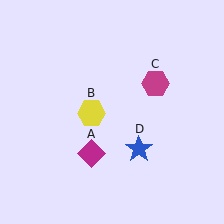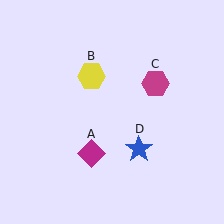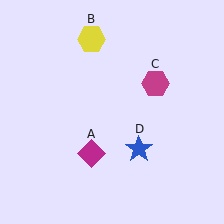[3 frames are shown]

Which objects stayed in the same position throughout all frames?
Magenta diamond (object A) and magenta hexagon (object C) and blue star (object D) remained stationary.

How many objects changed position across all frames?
1 object changed position: yellow hexagon (object B).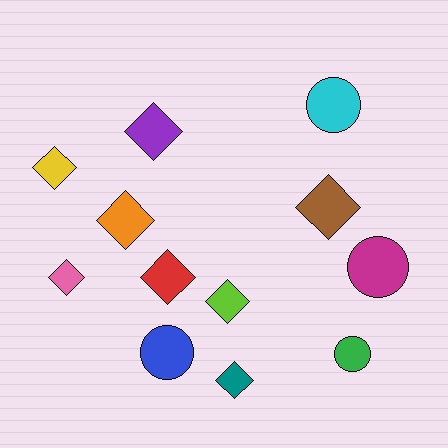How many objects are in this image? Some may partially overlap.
There are 12 objects.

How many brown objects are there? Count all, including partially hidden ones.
There is 1 brown object.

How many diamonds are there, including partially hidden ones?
There are 8 diamonds.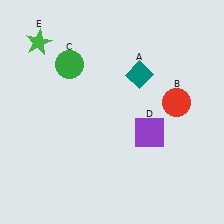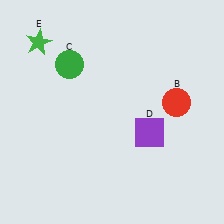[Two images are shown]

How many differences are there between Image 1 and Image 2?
There is 1 difference between the two images.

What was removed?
The teal diamond (A) was removed in Image 2.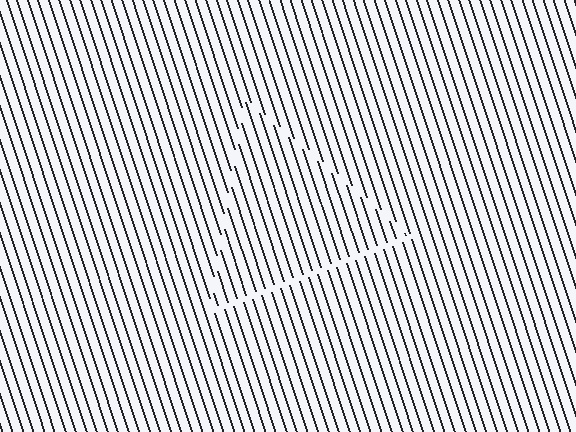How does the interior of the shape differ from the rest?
The interior of the shape contains the same grating, shifted by half a period — the contour is defined by the phase discontinuity where line-ends from the inner and outer gratings abut.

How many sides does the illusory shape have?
3 sides — the line-ends trace a triangle.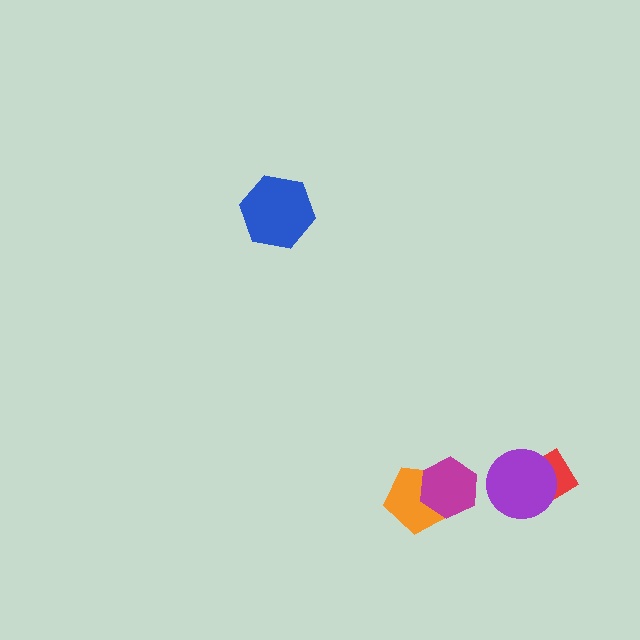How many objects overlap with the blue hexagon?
0 objects overlap with the blue hexagon.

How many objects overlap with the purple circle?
1 object overlaps with the purple circle.